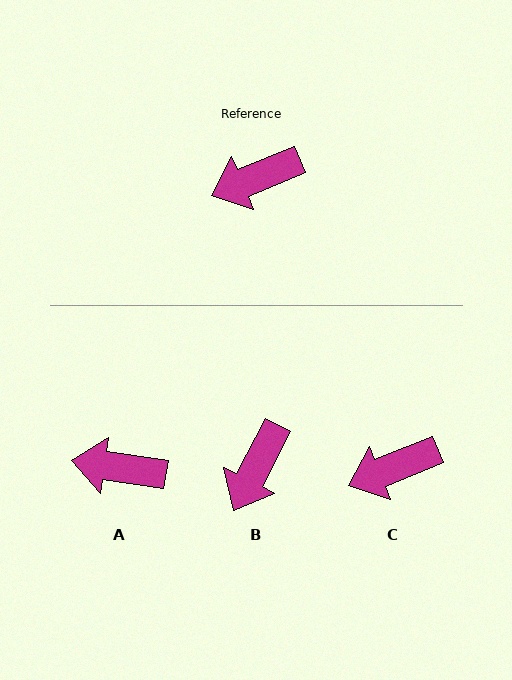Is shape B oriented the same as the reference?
No, it is off by about 41 degrees.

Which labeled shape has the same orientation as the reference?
C.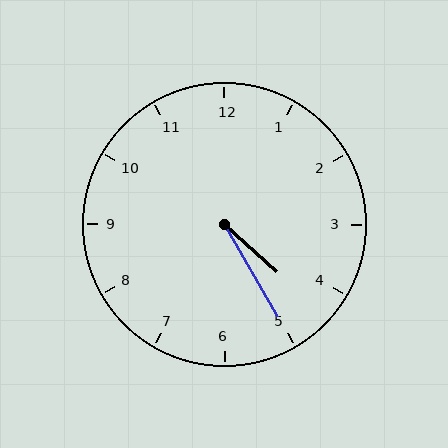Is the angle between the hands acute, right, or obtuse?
It is acute.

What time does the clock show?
4:25.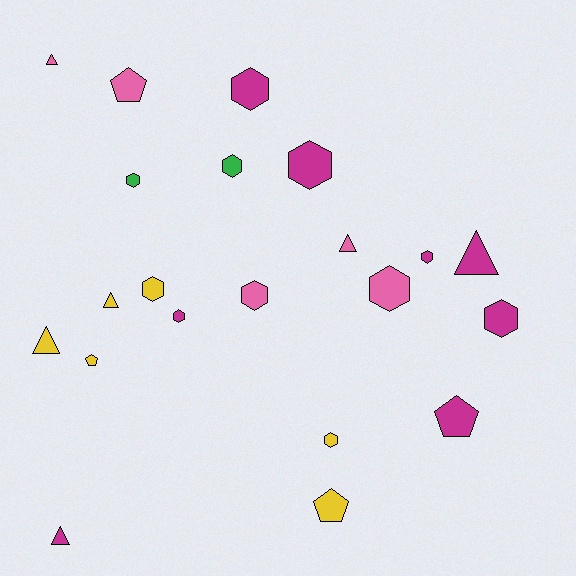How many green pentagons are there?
There are no green pentagons.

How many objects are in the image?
There are 21 objects.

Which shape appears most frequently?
Hexagon, with 11 objects.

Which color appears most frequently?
Magenta, with 8 objects.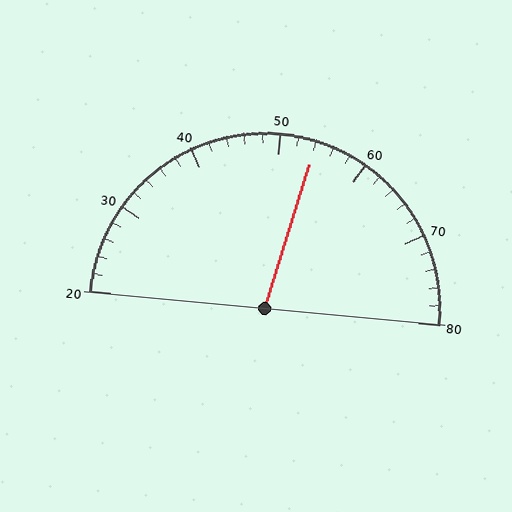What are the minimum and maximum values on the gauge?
The gauge ranges from 20 to 80.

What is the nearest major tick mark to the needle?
The nearest major tick mark is 50.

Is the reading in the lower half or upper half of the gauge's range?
The reading is in the upper half of the range (20 to 80).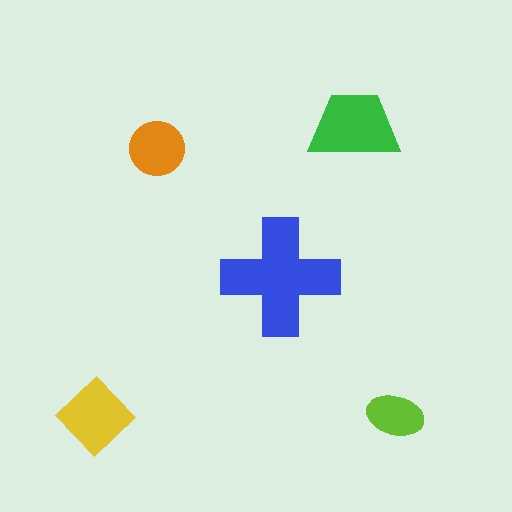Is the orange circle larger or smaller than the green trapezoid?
Smaller.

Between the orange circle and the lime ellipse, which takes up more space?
The orange circle.